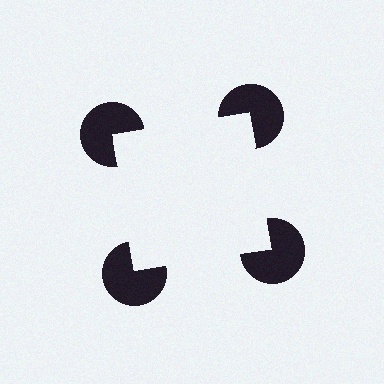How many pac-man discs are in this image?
There are 4 — one at each vertex of the illusory square.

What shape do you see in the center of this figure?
An illusory square — its edges are inferred from the aligned wedge cuts in the pac-man discs, not physically drawn.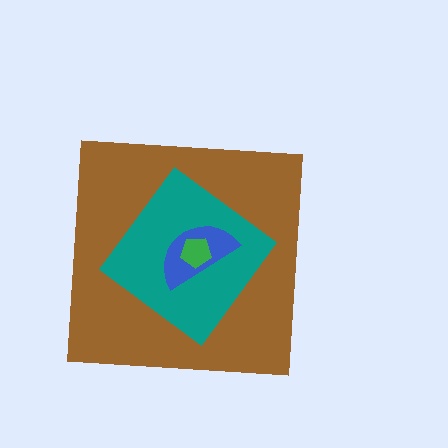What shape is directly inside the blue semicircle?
The green pentagon.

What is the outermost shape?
The brown square.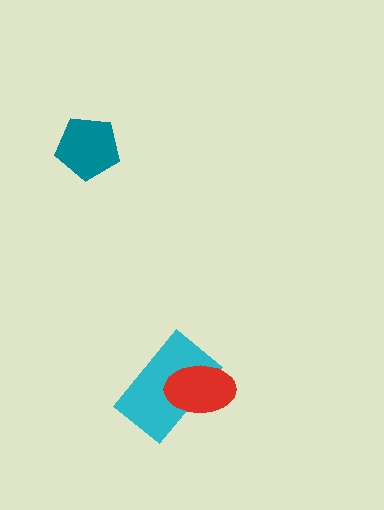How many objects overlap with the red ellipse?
1 object overlaps with the red ellipse.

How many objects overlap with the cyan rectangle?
1 object overlaps with the cyan rectangle.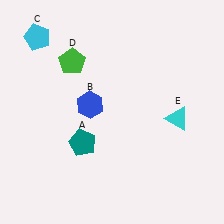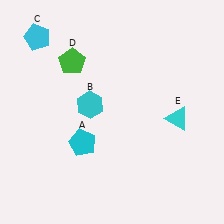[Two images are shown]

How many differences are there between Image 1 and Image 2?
There are 2 differences between the two images.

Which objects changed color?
A changed from teal to cyan. B changed from blue to cyan.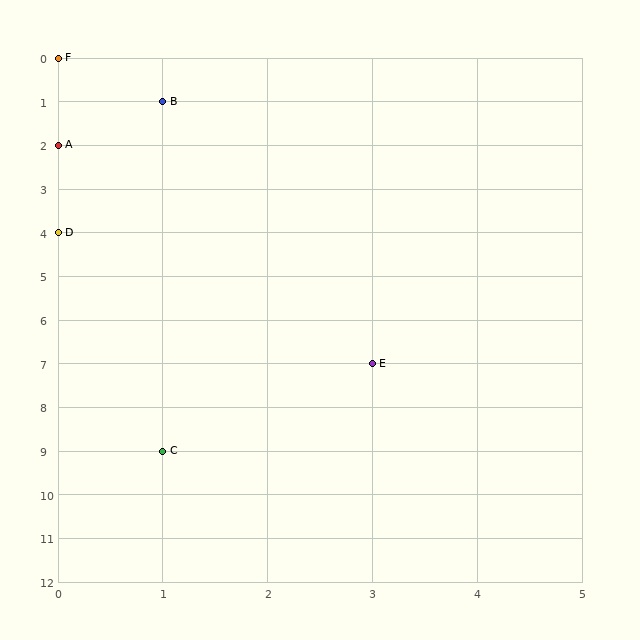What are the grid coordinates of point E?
Point E is at grid coordinates (3, 7).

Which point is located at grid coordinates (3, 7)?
Point E is at (3, 7).